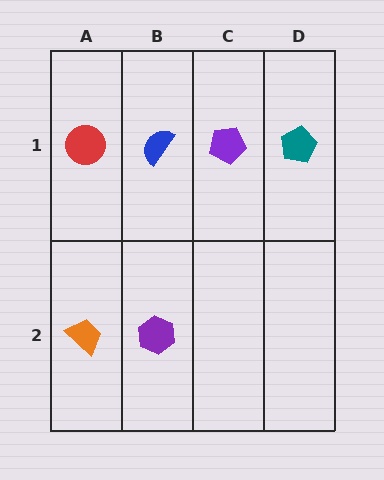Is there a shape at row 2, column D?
No, that cell is empty.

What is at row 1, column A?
A red circle.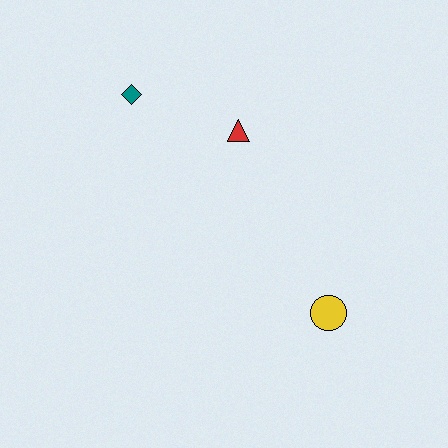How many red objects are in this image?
There is 1 red object.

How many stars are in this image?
There are no stars.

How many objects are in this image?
There are 3 objects.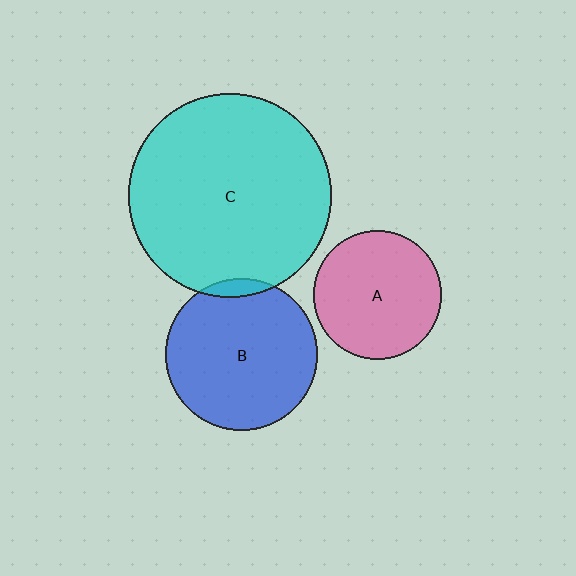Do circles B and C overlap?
Yes.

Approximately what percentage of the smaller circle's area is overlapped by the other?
Approximately 5%.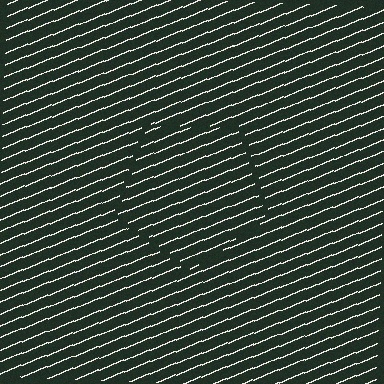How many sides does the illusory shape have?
5 sides — the line-ends trace a pentagon.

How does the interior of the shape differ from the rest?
The interior of the shape contains the same grating, shifted by half a period — the contour is defined by the phase discontinuity where line-ends from the inner and outer gratings abut.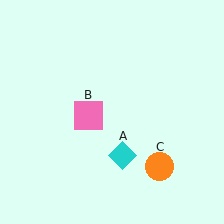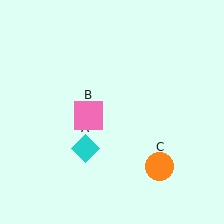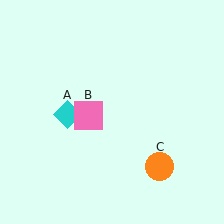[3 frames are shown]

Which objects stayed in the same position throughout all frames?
Pink square (object B) and orange circle (object C) remained stationary.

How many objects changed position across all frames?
1 object changed position: cyan diamond (object A).